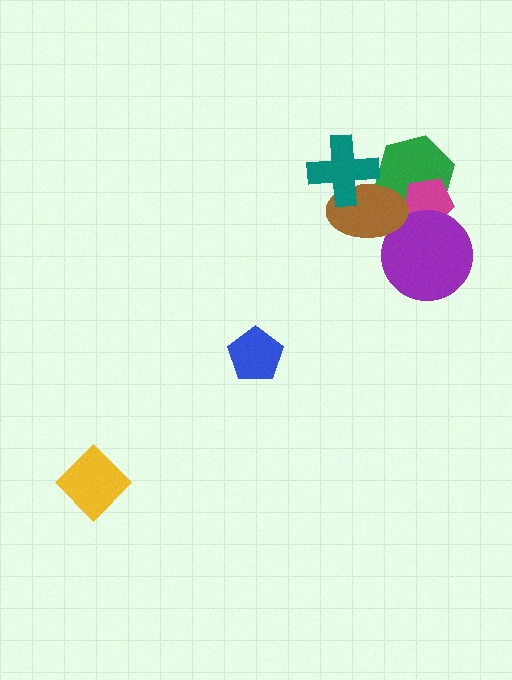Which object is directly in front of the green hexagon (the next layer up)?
The magenta pentagon is directly in front of the green hexagon.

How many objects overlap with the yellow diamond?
0 objects overlap with the yellow diamond.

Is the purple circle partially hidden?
Yes, it is partially covered by another shape.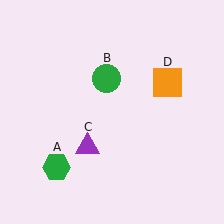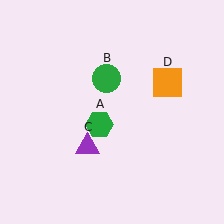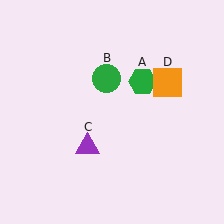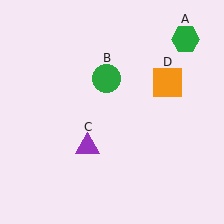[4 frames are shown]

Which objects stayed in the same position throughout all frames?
Green circle (object B) and purple triangle (object C) and orange square (object D) remained stationary.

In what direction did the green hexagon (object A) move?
The green hexagon (object A) moved up and to the right.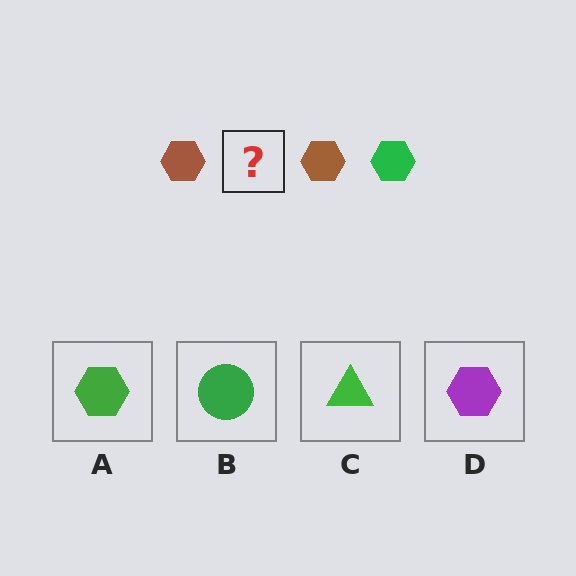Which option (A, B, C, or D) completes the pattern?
A.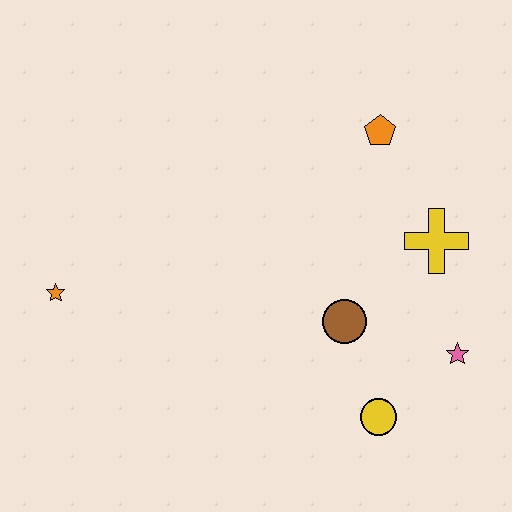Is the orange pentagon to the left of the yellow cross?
Yes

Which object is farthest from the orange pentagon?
The orange star is farthest from the orange pentagon.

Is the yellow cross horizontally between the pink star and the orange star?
Yes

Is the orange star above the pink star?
Yes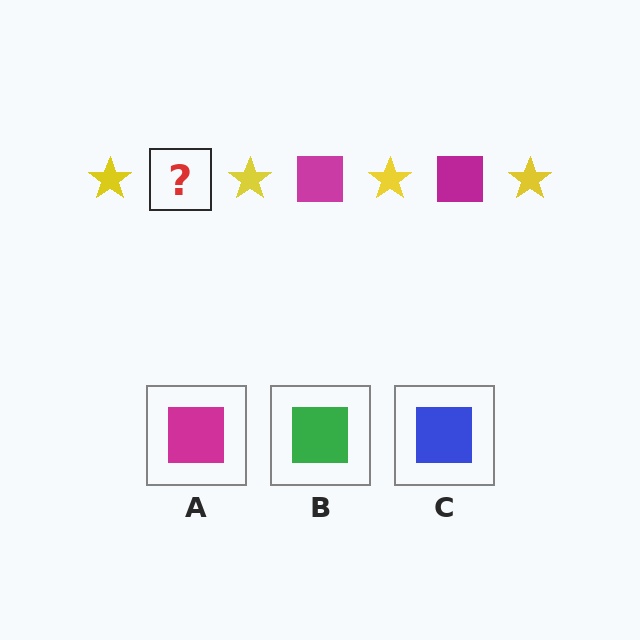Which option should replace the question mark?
Option A.